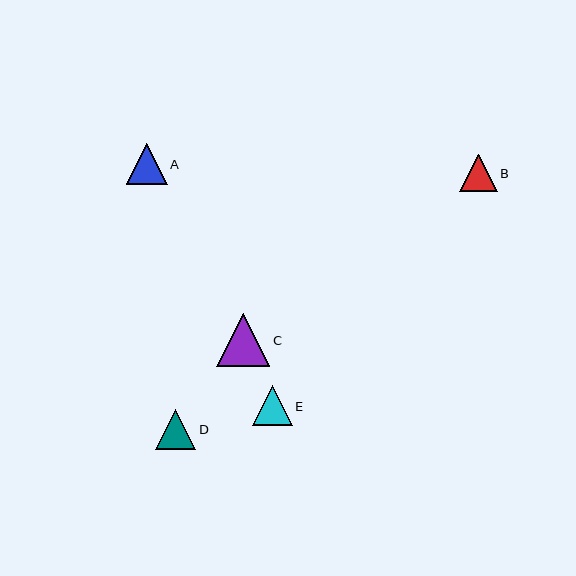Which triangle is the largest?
Triangle C is the largest with a size of approximately 53 pixels.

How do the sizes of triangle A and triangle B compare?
Triangle A and triangle B are approximately the same size.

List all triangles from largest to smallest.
From largest to smallest: C, A, D, E, B.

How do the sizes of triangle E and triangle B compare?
Triangle E and triangle B are approximately the same size.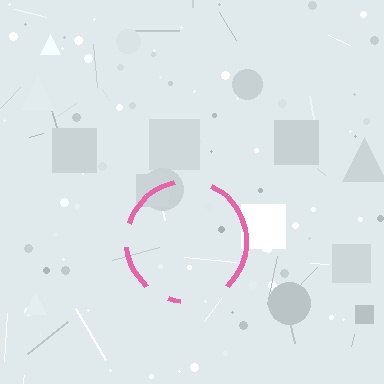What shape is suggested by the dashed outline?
The dashed outline suggests a circle.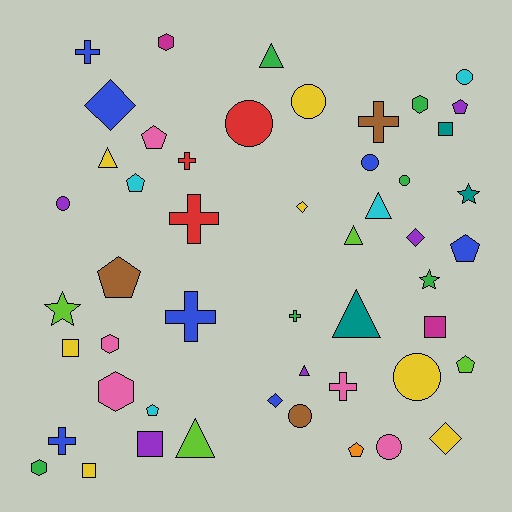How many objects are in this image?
There are 50 objects.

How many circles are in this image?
There are 9 circles.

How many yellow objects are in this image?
There are 7 yellow objects.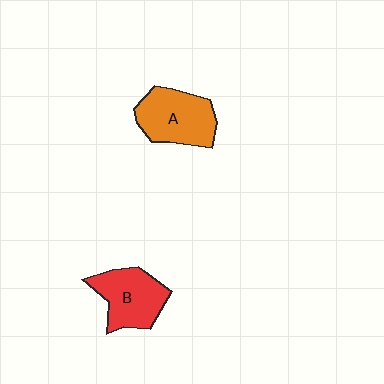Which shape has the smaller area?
Shape B (red).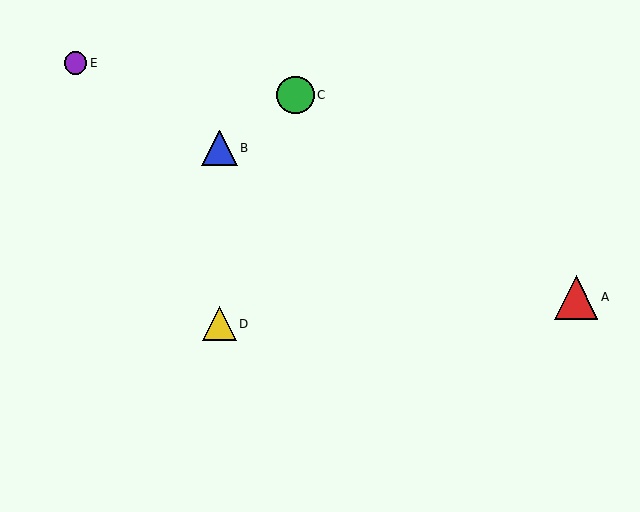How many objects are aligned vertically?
2 objects (B, D) are aligned vertically.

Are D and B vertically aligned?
Yes, both are at x≈220.